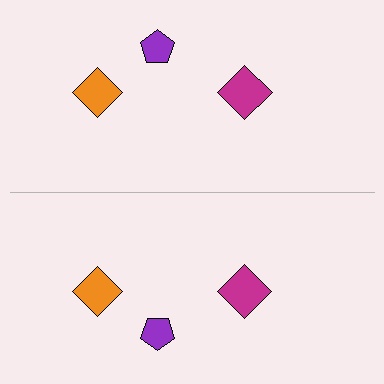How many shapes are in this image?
There are 6 shapes in this image.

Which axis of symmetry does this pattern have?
The pattern has a horizontal axis of symmetry running through the center of the image.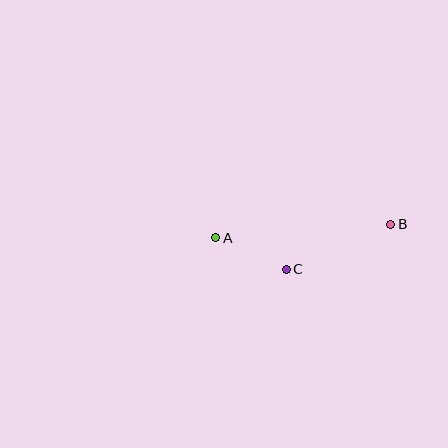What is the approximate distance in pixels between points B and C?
The distance between B and C is approximately 114 pixels.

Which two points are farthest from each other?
Points A and B are farthest from each other.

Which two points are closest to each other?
Points A and C are closest to each other.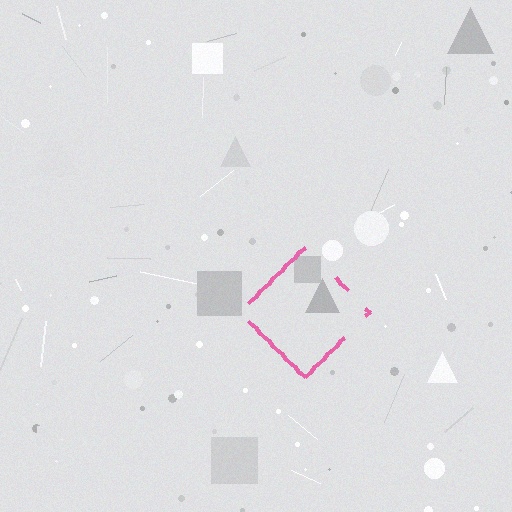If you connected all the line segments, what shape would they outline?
They would outline a diamond.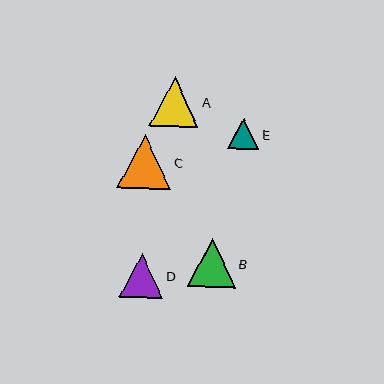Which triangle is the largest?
Triangle C is the largest with a size of approximately 54 pixels.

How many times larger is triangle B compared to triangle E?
Triangle B is approximately 1.6 times the size of triangle E.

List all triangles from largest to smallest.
From largest to smallest: C, A, B, D, E.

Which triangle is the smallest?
Triangle E is the smallest with a size of approximately 31 pixels.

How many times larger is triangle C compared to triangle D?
Triangle C is approximately 1.2 times the size of triangle D.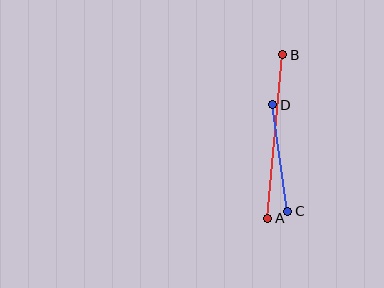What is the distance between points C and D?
The distance is approximately 108 pixels.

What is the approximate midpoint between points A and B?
The midpoint is at approximately (275, 137) pixels.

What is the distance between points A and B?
The distance is approximately 164 pixels.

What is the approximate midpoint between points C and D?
The midpoint is at approximately (280, 158) pixels.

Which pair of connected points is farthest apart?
Points A and B are farthest apart.